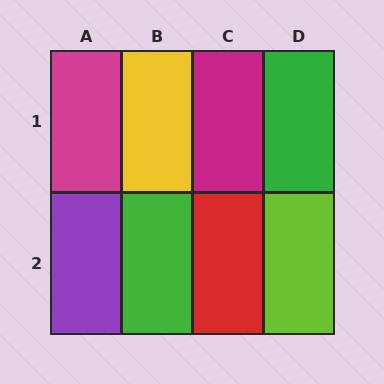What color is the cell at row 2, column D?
Lime.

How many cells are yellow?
1 cell is yellow.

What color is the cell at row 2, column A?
Purple.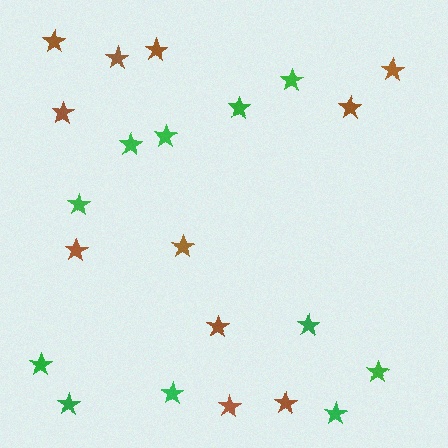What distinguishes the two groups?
There are 2 groups: one group of green stars (11) and one group of brown stars (11).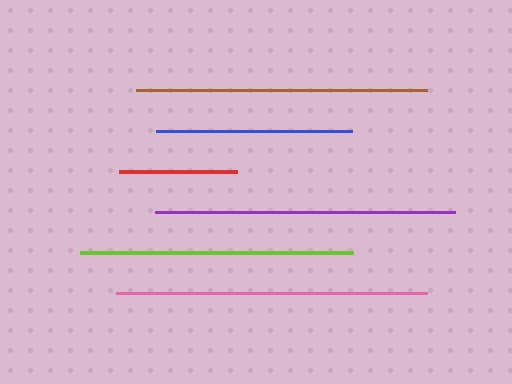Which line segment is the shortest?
The red line is the shortest at approximately 118 pixels.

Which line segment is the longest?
The pink line is the longest at approximately 311 pixels.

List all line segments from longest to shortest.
From longest to shortest: pink, purple, brown, lime, blue, red.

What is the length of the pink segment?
The pink segment is approximately 311 pixels long.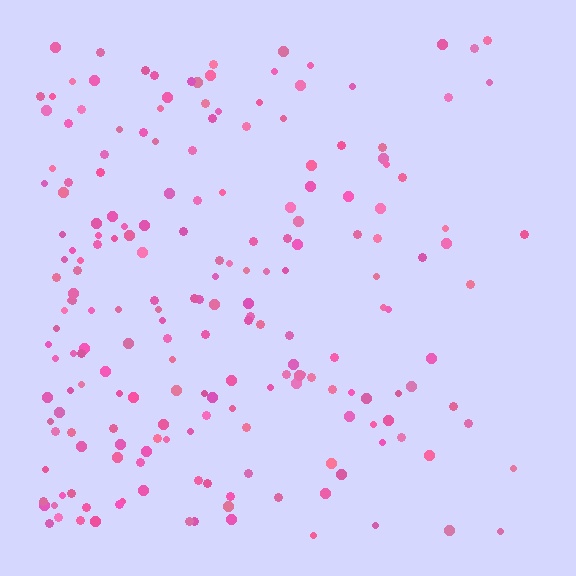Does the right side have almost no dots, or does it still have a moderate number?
Still a moderate number, just noticeably fewer than the left.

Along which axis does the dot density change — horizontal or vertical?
Horizontal.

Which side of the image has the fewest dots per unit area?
The right.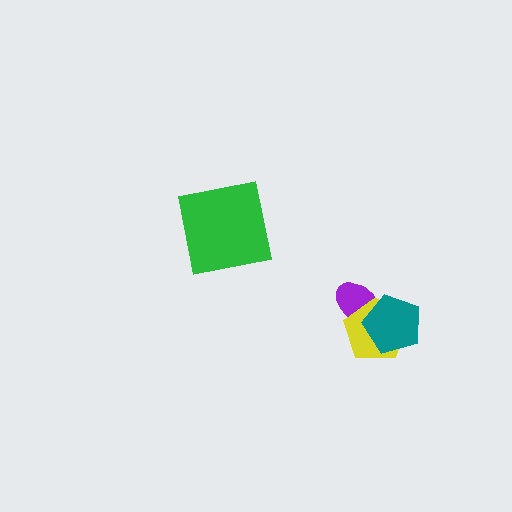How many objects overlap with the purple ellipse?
2 objects overlap with the purple ellipse.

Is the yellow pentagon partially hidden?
Yes, it is partially covered by another shape.